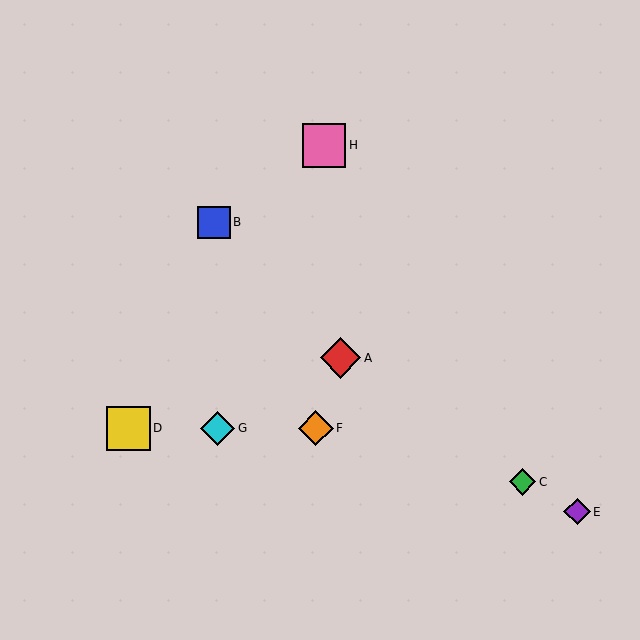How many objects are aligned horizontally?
3 objects (D, F, G) are aligned horizontally.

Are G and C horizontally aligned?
No, G is at y≈428 and C is at y≈482.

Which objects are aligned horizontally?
Objects D, F, G are aligned horizontally.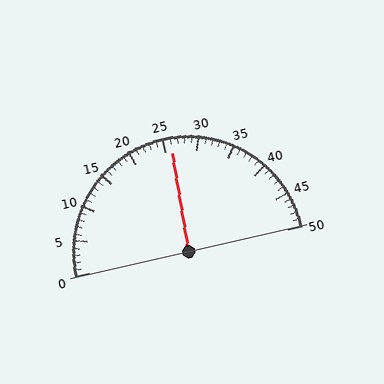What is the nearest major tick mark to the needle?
The nearest major tick mark is 25.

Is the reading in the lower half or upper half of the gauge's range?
The reading is in the upper half of the range (0 to 50).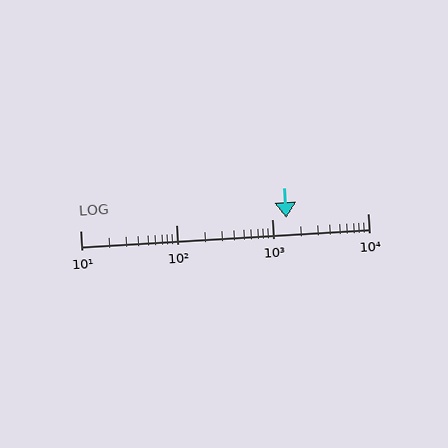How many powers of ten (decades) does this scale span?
The scale spans 3 decades, from 10 to 10000.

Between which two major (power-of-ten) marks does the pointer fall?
The pointer is between 1000 and 10000.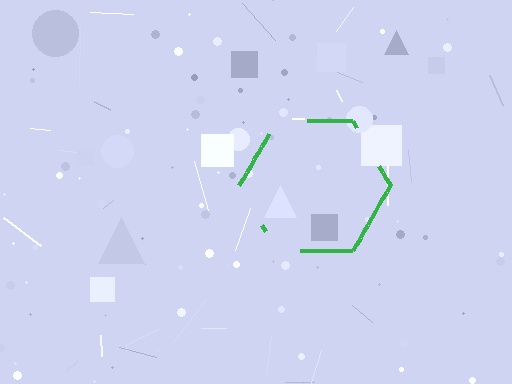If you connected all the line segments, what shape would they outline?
They would outline a hexagon.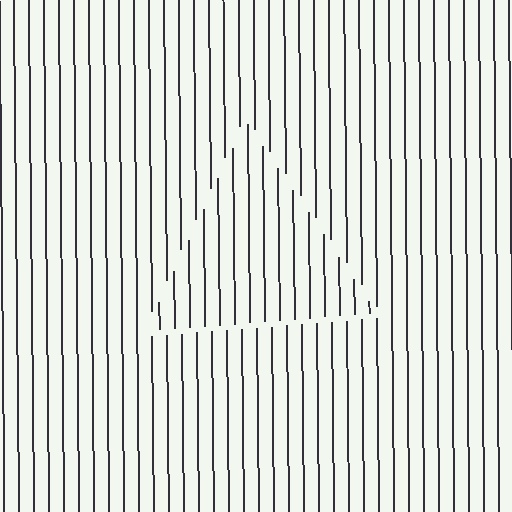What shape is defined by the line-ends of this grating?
An illusory triangle. The interior of the shape contains the same grating, shifted by half a period — the contour is defined by the phase discontinuity where line-ends from the inner and outer gratings abut.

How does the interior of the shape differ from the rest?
The interior of the shape contains the same grating, shifted by half a period — the contour is defined by the phase discontinuity where line-ends from the inner and outer gratings abut.